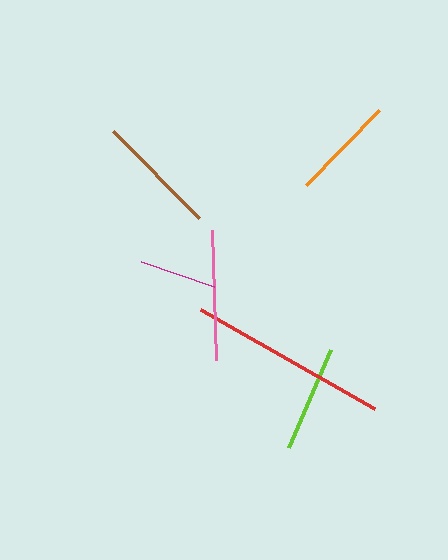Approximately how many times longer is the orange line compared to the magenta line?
The orange line is approximately 1.3 times the length of the magenta line.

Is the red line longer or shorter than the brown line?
The red line is longer than the brown line.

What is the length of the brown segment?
The brown segment is approximately 122 pixels long.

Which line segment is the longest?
The red line is the longest at approximately 201 pixels.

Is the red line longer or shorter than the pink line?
The red line is longer than the pink line.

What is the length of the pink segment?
The pink segment is approximately 130 pixels long.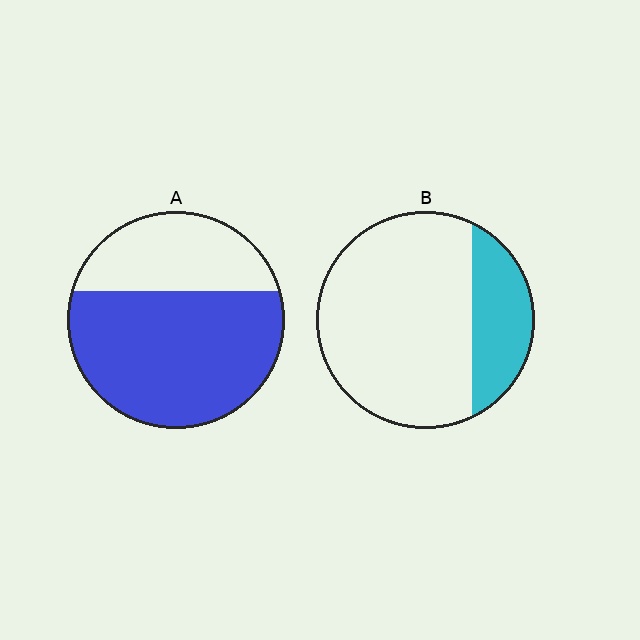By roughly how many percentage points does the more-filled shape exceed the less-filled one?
By roughly 45 percentage points (A over B).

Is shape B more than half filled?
No.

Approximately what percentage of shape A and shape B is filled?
A is approximately 65% and B is approximately 25%.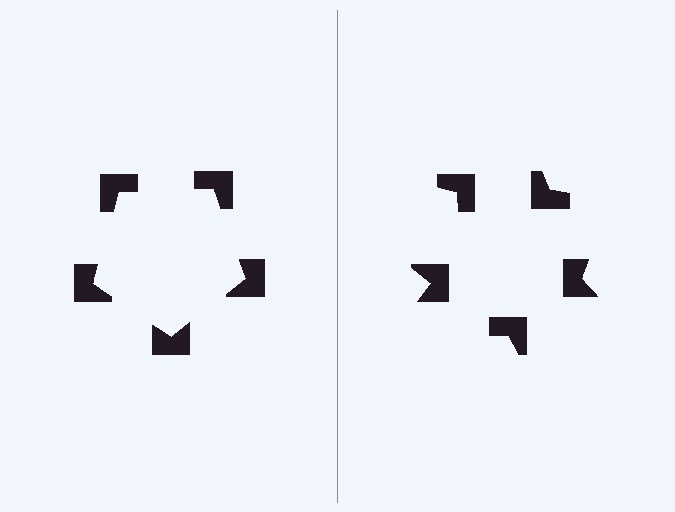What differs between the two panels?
The notched squares are positioned identically on both sides; only the wedge orientations differ. On the left they align to a pentagon; on the right they are misaligned.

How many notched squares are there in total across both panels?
10 — 5 on each side.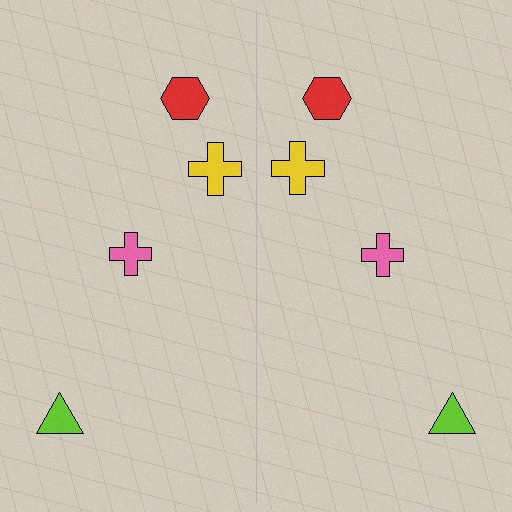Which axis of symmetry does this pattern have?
The pattern has a vertical axis of symmetry running through the center of the image.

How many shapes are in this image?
There are 8 shapes in this image.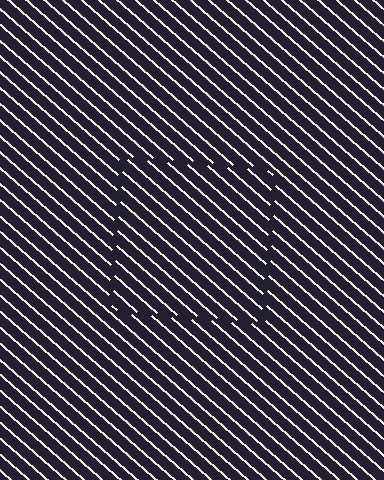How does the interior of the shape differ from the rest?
The interior of the shape contains the same grating, shifted by half a period — the contour is defined by the phase discontinuity where line-ends from the inner and outer gratings abut.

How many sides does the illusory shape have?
4 sides — the line-ends trace a square.